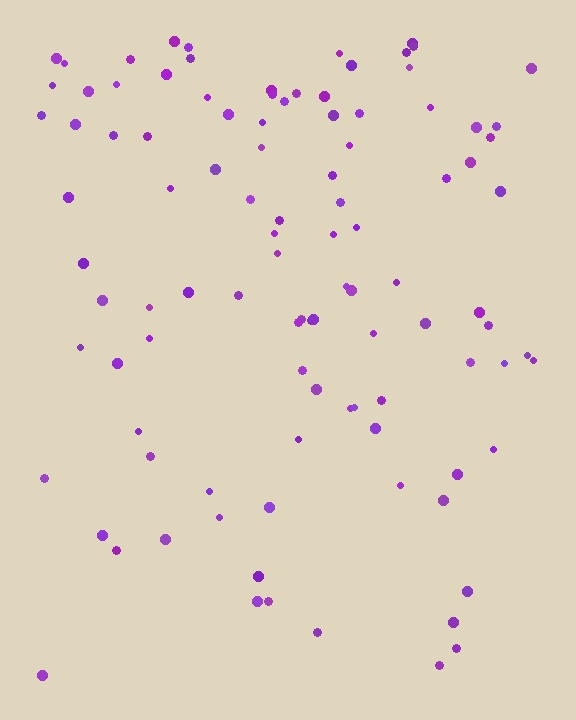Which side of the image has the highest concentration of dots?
The top.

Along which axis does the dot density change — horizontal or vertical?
Vertical.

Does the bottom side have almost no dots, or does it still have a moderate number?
Still a moderate number, just noticeably fewer than the top.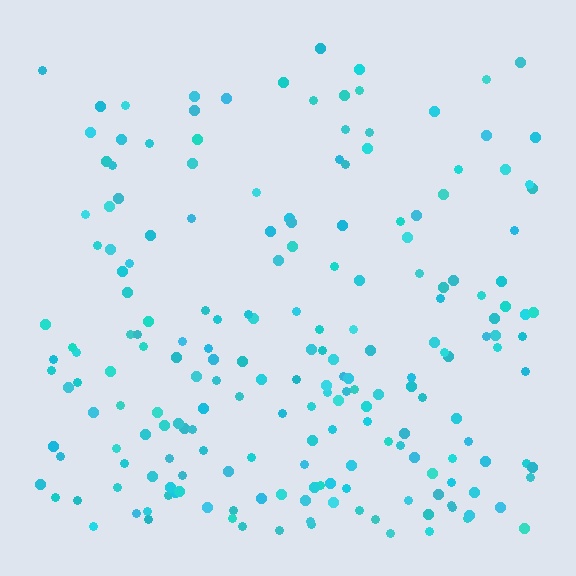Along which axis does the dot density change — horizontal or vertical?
Vertical.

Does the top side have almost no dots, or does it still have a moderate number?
Still a moderate number, just noticeably fewer than the bottom.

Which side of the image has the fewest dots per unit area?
The top.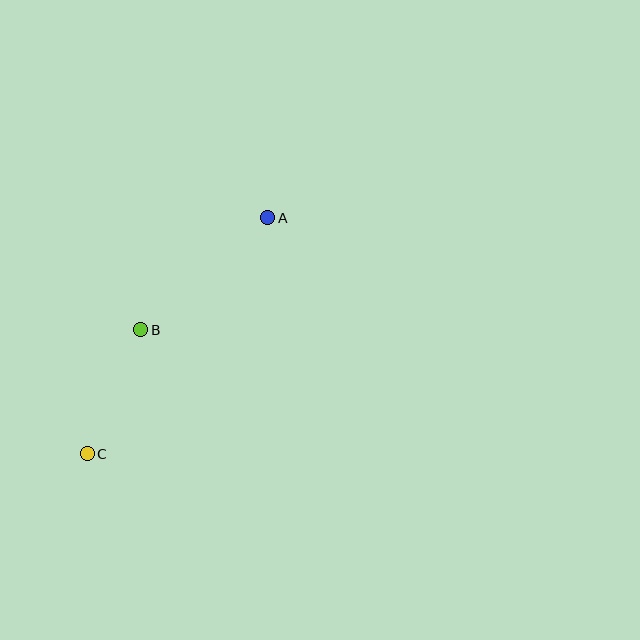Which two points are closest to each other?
Points B and C are closest to each other.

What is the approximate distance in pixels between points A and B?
The distance between A and B is approximately 169 pixels.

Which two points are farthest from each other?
Points A and C are farthest from each other.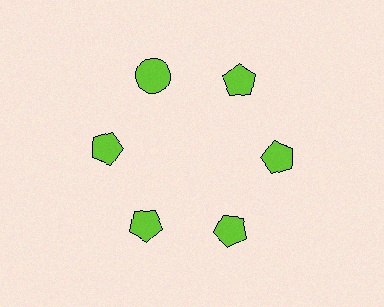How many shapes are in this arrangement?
There are 6 shapes arranged in a ring pattern.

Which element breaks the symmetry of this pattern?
The lime circle at roughly the 11 o'clock position breaks the symmetry. All other shapes are lime pentagons.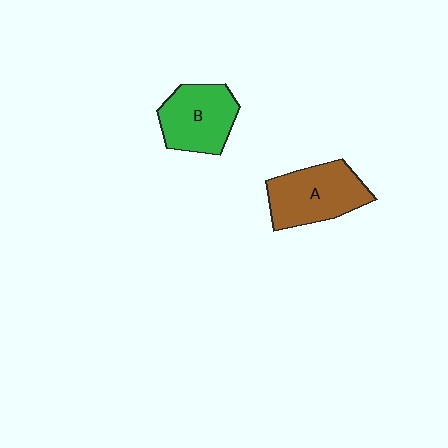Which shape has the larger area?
Shape A (brown).